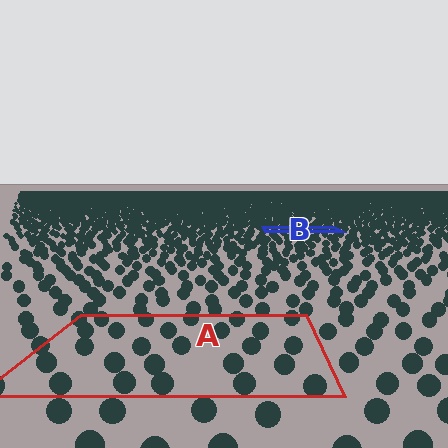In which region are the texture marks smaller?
The texture marks are smaller in region B, because it is farther away.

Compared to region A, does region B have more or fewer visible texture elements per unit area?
Region B has more texture elements per unit area — they are packed more densely because it is farther away.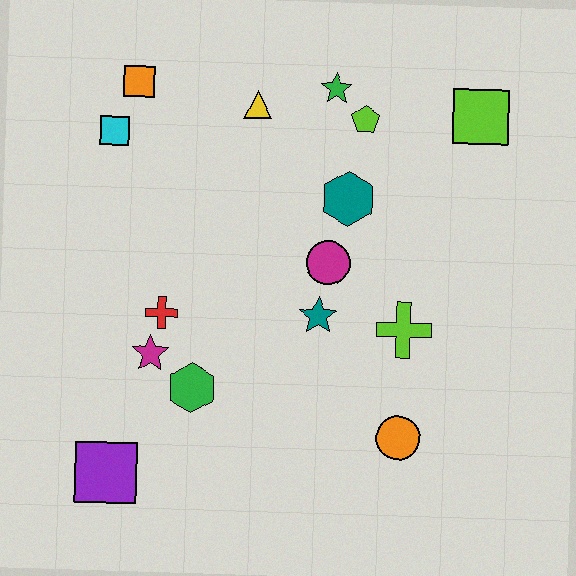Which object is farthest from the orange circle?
The orange square is farthest from the orange circle.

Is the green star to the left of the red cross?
No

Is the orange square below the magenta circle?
No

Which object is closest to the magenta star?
The red cross is closest to the magenta star.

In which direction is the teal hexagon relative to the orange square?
The teal hexagon is to the right of the orange square.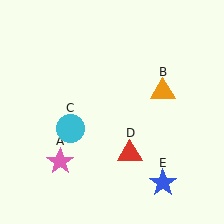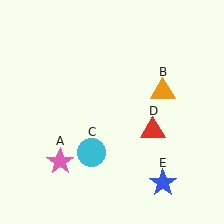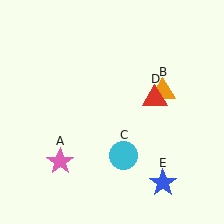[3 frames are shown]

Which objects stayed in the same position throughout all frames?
Pink star (object A) and orange triangle (object B) and blue star (object E) remained stationary.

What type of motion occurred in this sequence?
The cyan circle (object C), red triangle (object D) rotated counterclockwise around the center of the scene.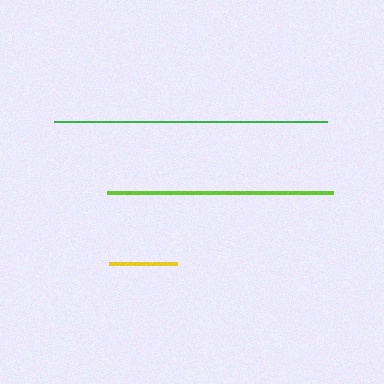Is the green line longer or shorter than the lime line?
The green line is longer than the lime line.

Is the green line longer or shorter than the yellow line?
The green line is longer than the yellow line.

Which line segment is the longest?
The green line is the longest at approximately 273 pixels.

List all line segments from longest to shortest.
From longest to shortest: green, lime, yellow.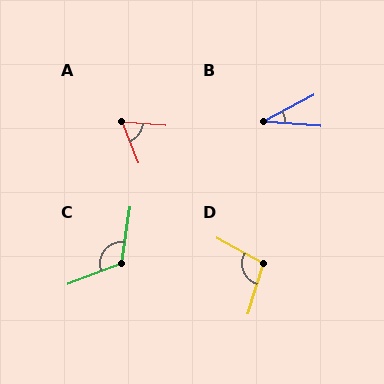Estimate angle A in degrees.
Approximately 63 degrees.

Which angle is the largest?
C, at approximately 120 degrees.